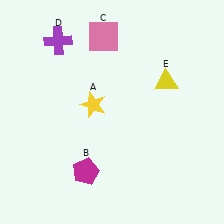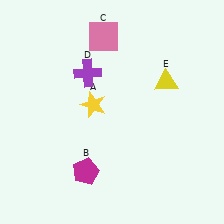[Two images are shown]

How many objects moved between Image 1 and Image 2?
1 object moved between the two images.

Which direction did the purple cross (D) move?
The purple cross (D) moved down.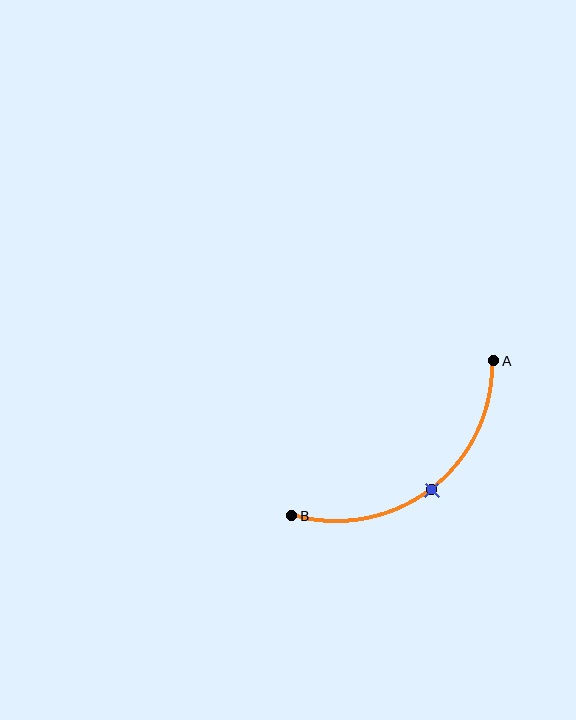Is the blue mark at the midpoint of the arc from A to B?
Yes. The blue mark lies on the arc at equal arc-length from both A and B — it is the arc midpoint.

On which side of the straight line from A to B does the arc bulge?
The arc bulges below and to the right of the straight line connecting A and B.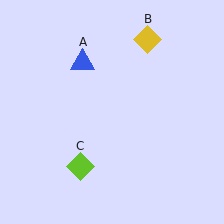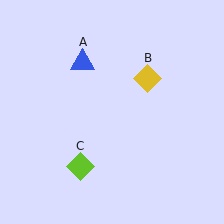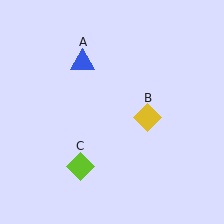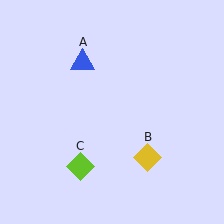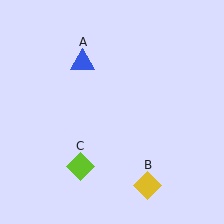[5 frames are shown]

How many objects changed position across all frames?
1 object changed position: yellow diamond (object B).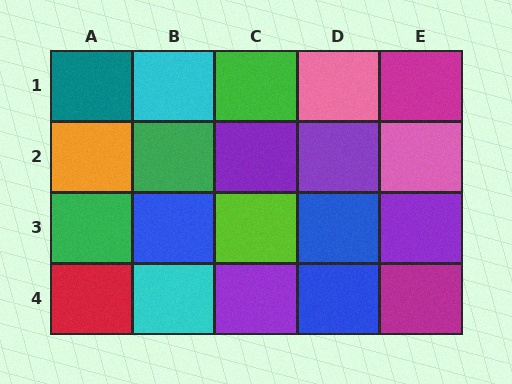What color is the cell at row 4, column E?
Magenta.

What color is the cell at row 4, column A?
Red.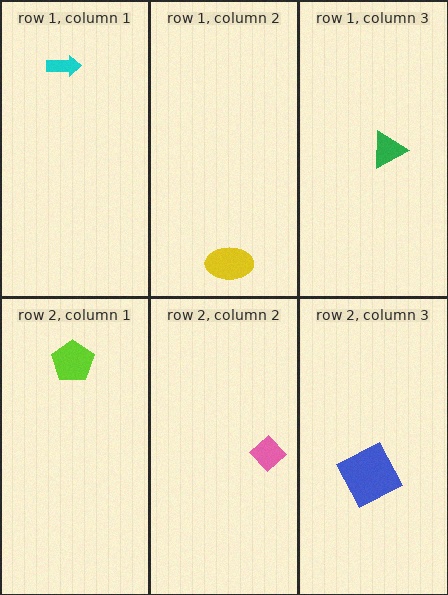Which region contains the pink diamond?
The row 2, column 2 region.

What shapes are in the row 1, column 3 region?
The green triangle.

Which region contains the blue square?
The row 2, column 3 region.